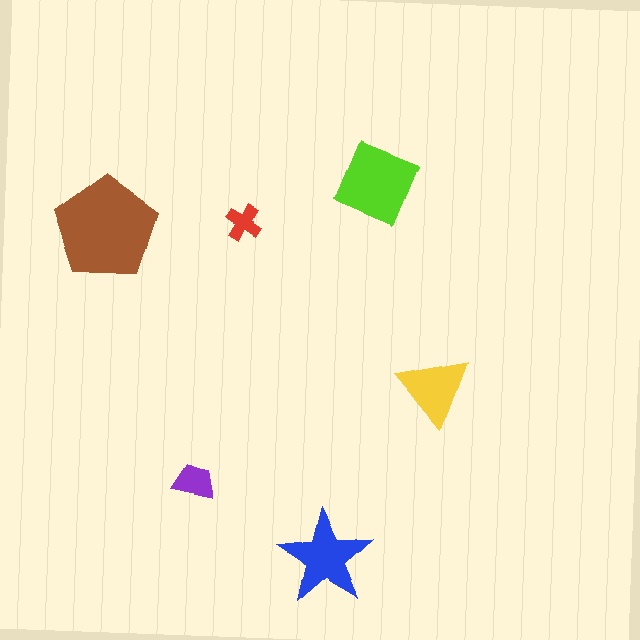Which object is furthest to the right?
The yellow triangle is rightmost.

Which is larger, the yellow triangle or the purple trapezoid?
The yellow triangle.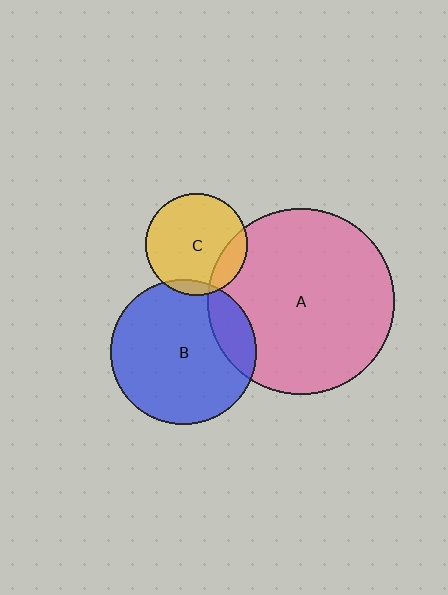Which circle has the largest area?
Circle A (pink).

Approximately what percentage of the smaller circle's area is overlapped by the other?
Approximately 5%.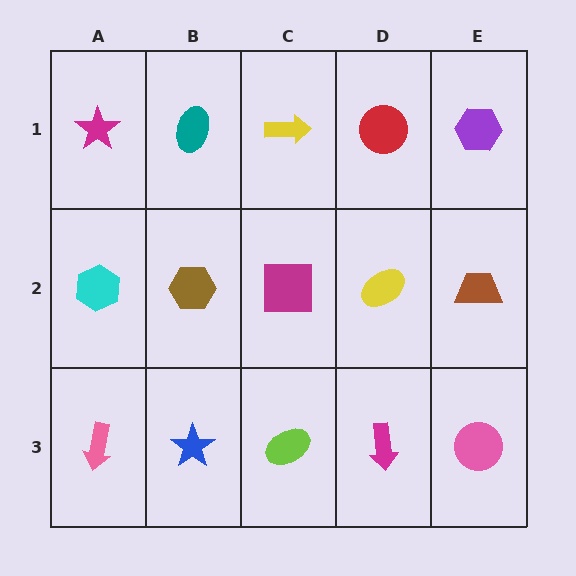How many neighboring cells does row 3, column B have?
3.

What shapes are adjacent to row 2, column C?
A yellow arrow (row 1, column C), a lime ellipse (row 3, column C), a brown hexagon (row 2, column B), a yellow ellipse (row 2, column D).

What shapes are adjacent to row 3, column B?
A brown hexagon (row 2, column B), a pink arrow (row 3, column A), a lime ellipse (row 3, column C).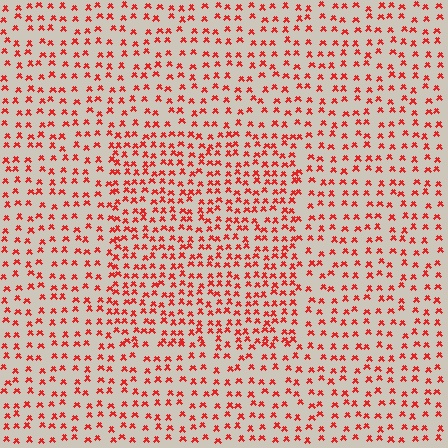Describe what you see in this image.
The image contains small red elements arranged at two different densities. A rectangle-shaped region is visible where the elements are more densely packed than the surrounding area.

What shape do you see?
I see a rectangle.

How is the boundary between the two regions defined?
The boundary is defined by a change in element density (approximately 1.6x ratio). All elements are the same color, size, and shape.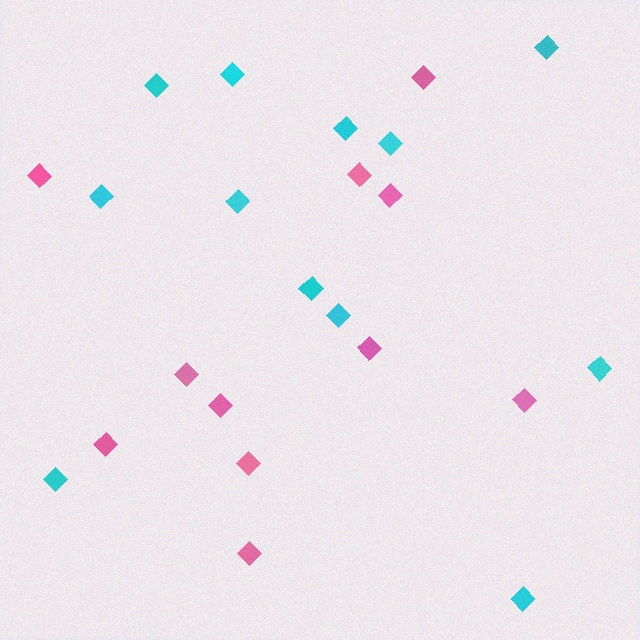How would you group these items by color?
There are 2 groups: one group of pink diamonds (11) and one group of cyan diamonds (12).